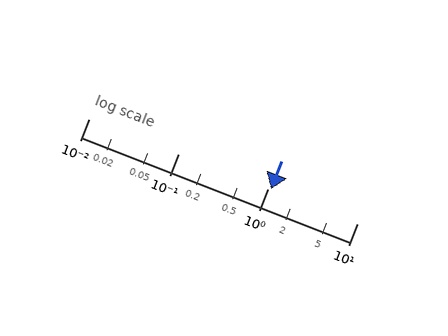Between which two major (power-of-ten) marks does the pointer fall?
The pointer is between 1 and 10.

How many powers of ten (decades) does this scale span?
The scale spans 3 decades, from 0.01 to 10.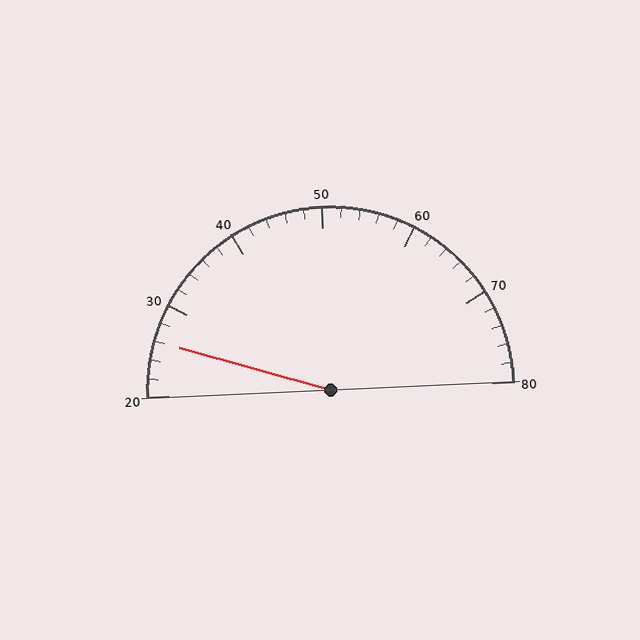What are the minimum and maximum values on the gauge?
The gauge ranges from 20 to 80.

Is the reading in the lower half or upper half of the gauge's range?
The reading is in the lower half of the range (20 to 80).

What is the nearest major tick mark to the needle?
The nearest major tick mark is 30.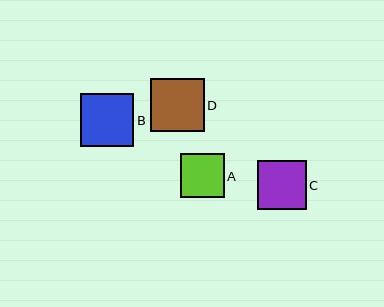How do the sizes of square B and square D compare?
Square B and square D are approximately the same size.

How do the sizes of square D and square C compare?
Square D and square C are approximately the same size.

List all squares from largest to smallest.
From largest to smallest: B, D, C, A.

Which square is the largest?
Square B is the largest with a size of approximately 53 pixels.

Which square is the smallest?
Square A is the smallest with a size of approximately 44 pixels.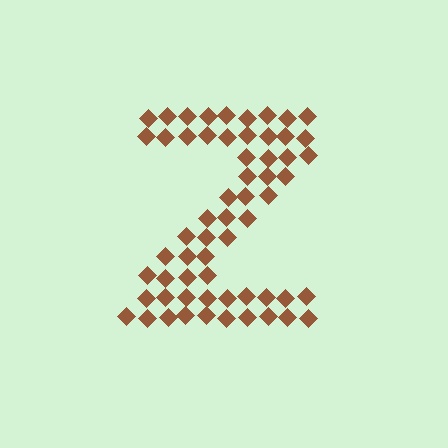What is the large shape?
The large shape is the letter Z.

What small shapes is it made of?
It is made of small diamonds.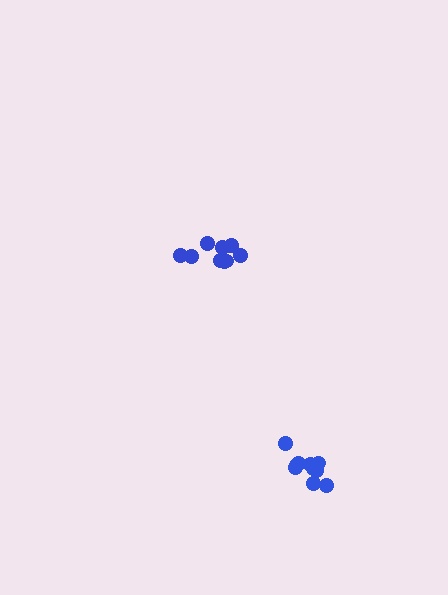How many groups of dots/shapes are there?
There are 2 groups.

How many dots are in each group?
Group 1: 10 dots, Group 2: 11 dots (21 total).